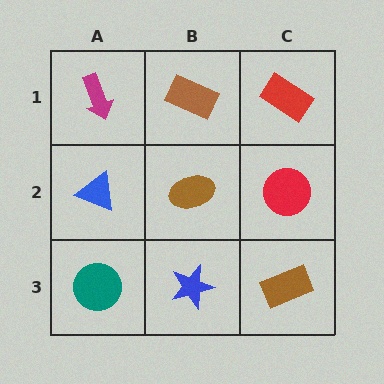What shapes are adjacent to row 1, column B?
A brown ellipse (row 2, column B), a magenta arrow (row 1, column A), a red rectangle (row 1, column C).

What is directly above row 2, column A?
A magenta arrow.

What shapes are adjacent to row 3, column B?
A brown ellipse (row 2, column B), a teal circle (row 3, column A), a brown rectangle (row 3, column C).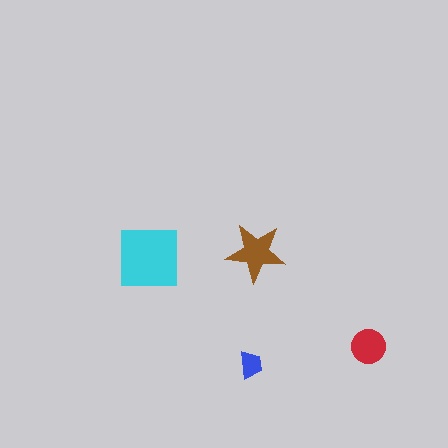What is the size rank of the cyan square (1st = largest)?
1st.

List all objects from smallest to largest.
The blue trapezoid, the red circle, the brown star, the cyan square.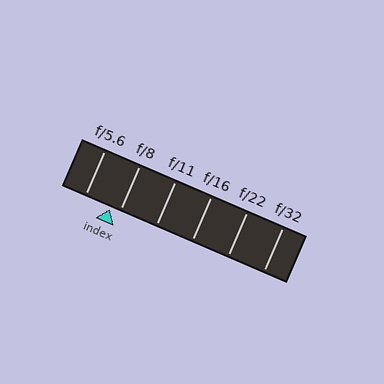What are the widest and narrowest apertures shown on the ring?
The widest aperture shown is f/5.6 and the narrowest is f/32.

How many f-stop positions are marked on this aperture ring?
There are 6 f-stop positions marked.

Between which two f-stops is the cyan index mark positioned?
The index mark is between f/5.6 and f/8.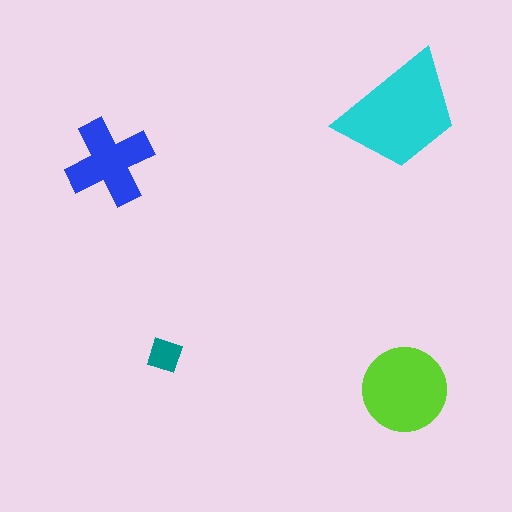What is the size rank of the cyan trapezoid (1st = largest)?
1st.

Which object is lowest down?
The lime circle is bottommost.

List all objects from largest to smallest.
The cyan trapezoid, the lime circle, the blue cross, the teal square.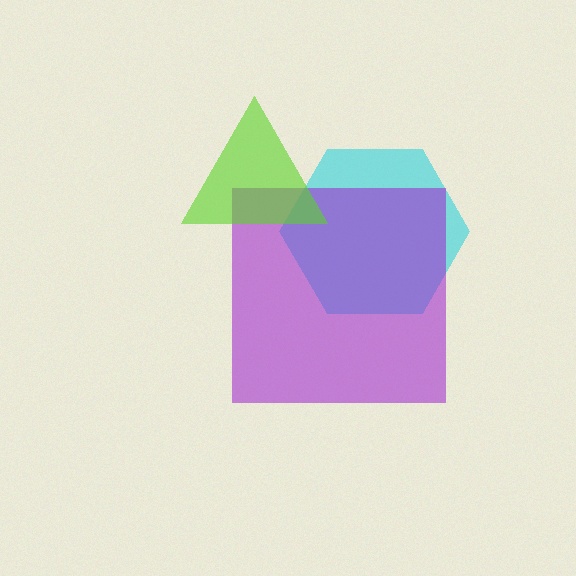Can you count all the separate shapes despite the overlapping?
Yes, there are 3 separate shapes.